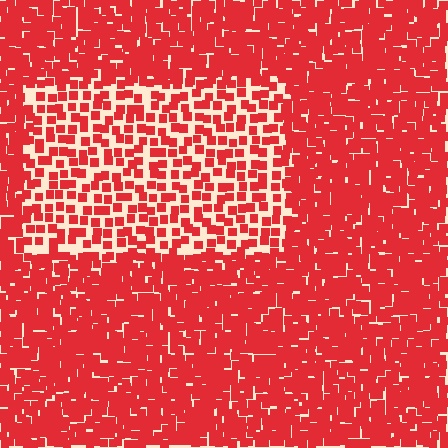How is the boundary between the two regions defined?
The boundary is defined by a change in element density (approximately 2.1x ratio). All elements are the same color, size, and shape.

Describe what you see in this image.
The image contains small red elements arranged at two different densities. A rectangle-shaped region is visible where the elements are less densely packed than the surrounding area.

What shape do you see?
I see a rectangle.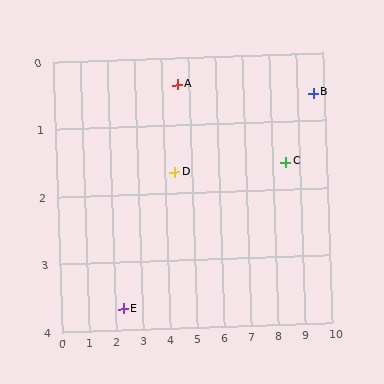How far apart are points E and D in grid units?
Points E and D are about 2.9 grid units apart.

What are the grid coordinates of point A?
Point A is at approximately (4.6, 0.4).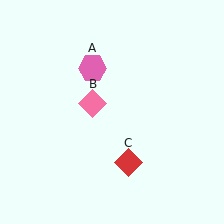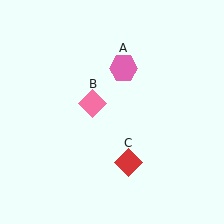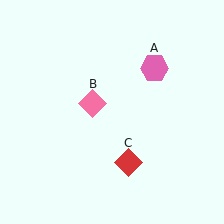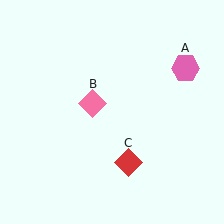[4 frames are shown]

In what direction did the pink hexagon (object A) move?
The pink hexagon (object A) moved right.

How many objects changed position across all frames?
1 object changed position: pink hexagon (object A).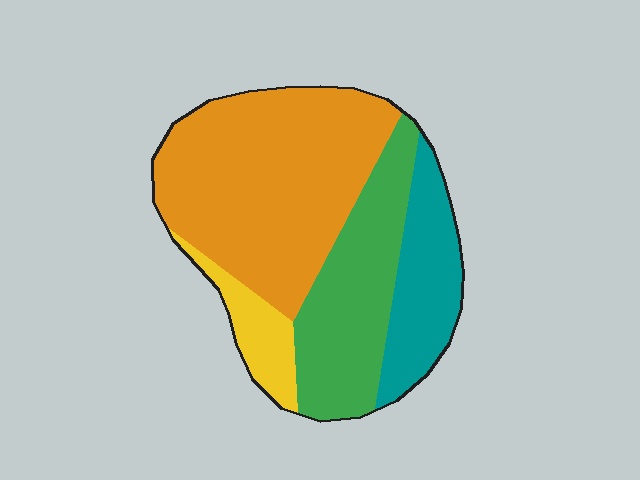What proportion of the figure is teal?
Teal takes up about one sixth (1/6) of the figure.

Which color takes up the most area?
Orange, at roughly 50%.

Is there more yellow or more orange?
Orange.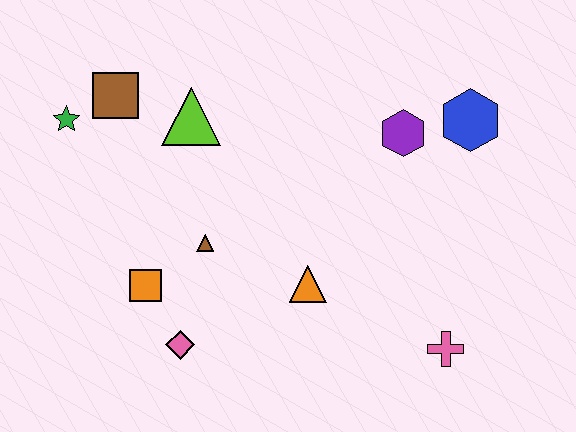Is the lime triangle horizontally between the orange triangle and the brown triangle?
No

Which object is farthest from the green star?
The pink cross is farthest from the green star.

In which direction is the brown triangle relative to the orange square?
The brown triangle is to the right of the orange square.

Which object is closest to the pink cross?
The orange triangle is closest to the pink cross.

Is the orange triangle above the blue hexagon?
No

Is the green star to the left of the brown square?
Yes